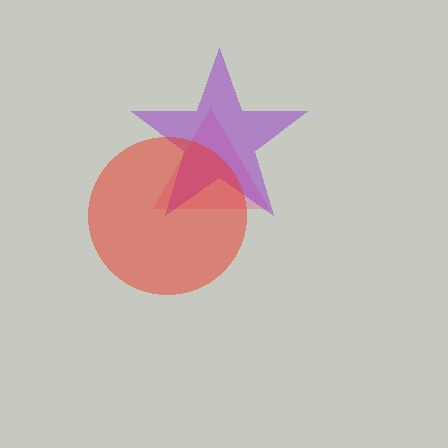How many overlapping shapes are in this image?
There are 3 overlapping shapes in the image.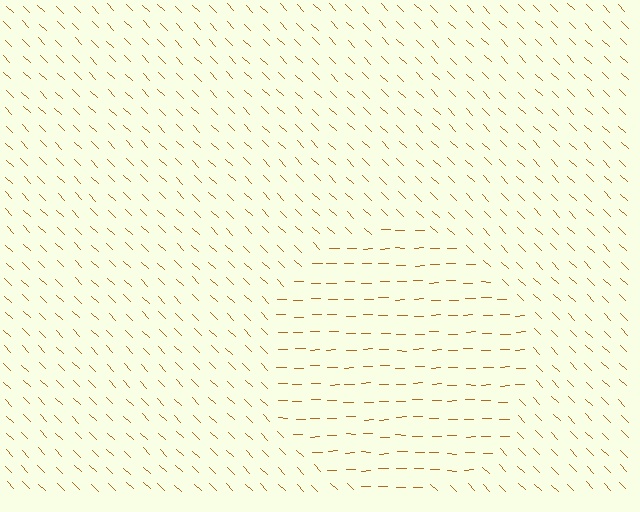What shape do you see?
I see a circle.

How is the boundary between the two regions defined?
The boundary is defined purely by a change in line orientation (approximately 45 degrees difference). All lines are the same color and thickness.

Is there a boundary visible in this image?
Yes, there is a texture boundary formed by a change in line orientation.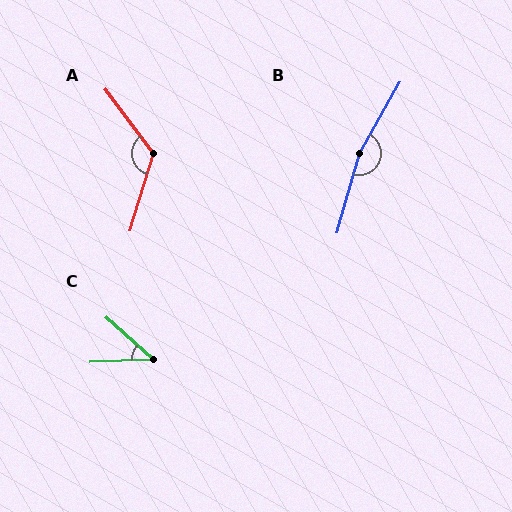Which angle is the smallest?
C, at approximately 45 degrees.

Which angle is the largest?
B, at approximately 166 degrees.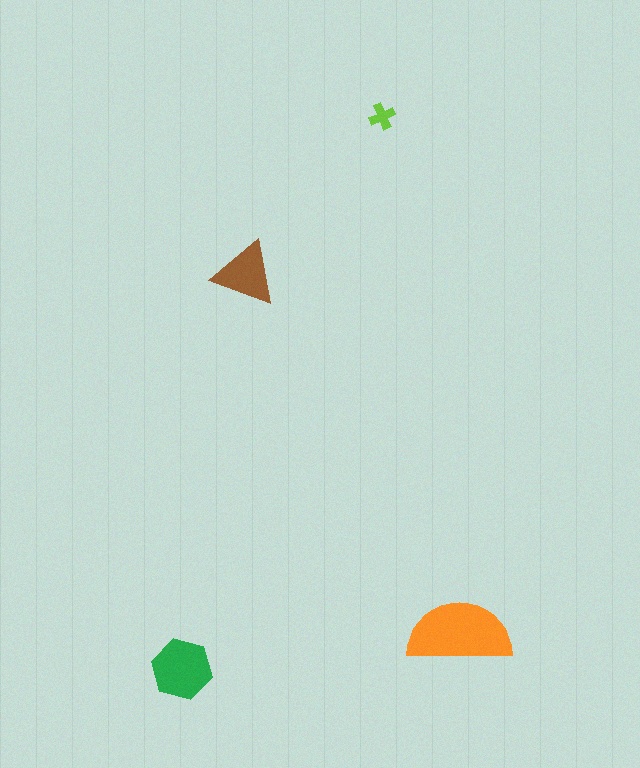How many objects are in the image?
There are 4 objects in the image.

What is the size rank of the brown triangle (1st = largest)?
3rd.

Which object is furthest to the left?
The green hexagon is leftmost.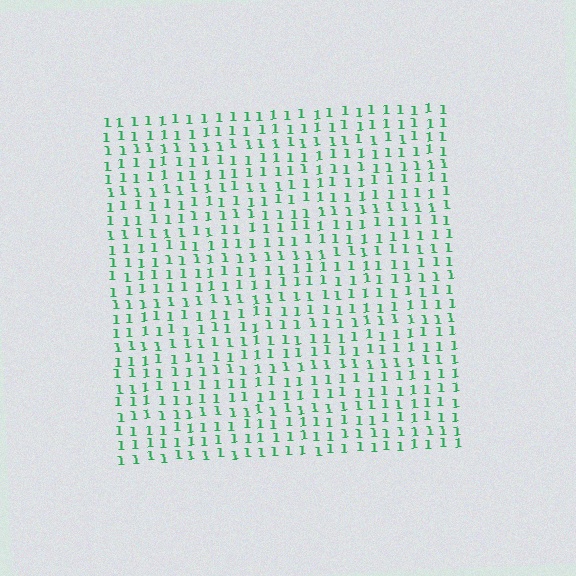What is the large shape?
The large shape is a square.